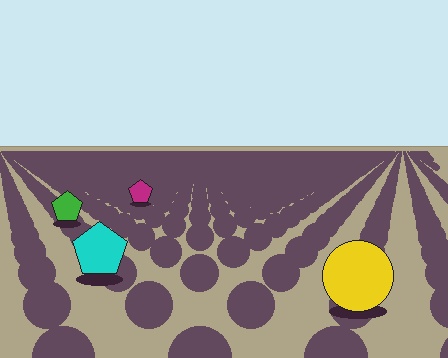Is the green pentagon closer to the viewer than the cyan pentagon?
No. The cyan pentagon is closer — you can tell from the texture gradient: the ground texture is coarser near it.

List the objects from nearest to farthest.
From nearest to farthest: the yellow circle, the cyan pentagon, the green pentagon, the magenta pentagon.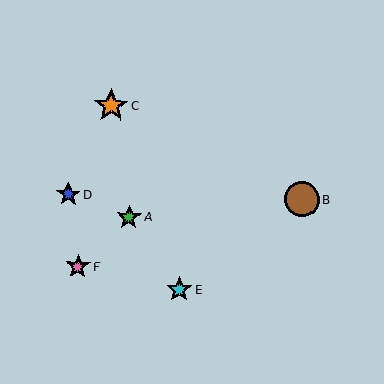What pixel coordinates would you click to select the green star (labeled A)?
Click at (129, 217) to select the green star A.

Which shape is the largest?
The brown circle (labeled B) is the largest.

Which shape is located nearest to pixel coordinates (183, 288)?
The cyan star (labeled E) at (179, 289) is nearest to that location.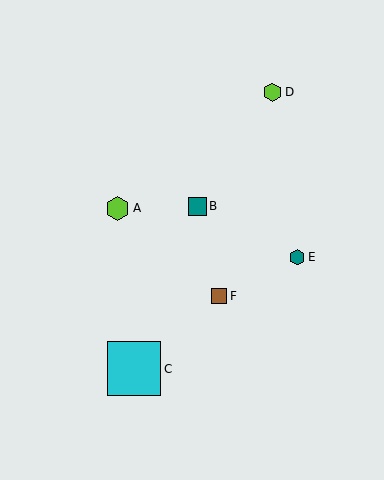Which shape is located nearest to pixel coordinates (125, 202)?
The lime hexagon (labeled A) at (118, 208) is nearest to that location.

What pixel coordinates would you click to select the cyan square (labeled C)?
Click at (134, 369) to select the cyan square C.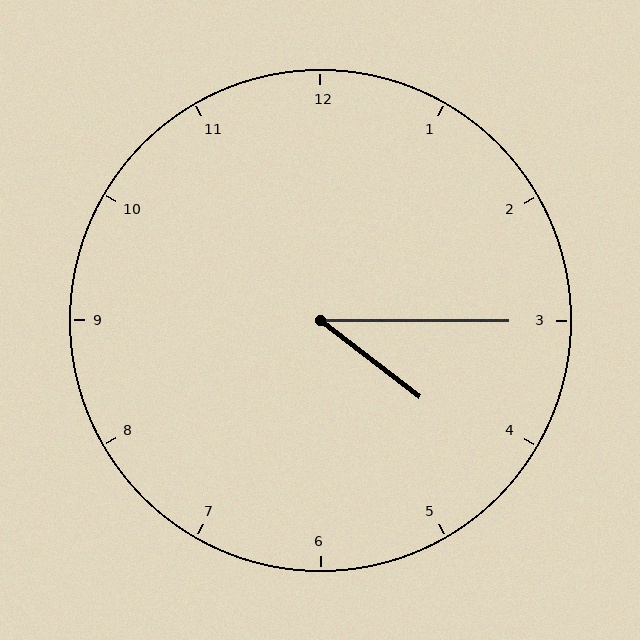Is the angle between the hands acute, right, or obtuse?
It is acute.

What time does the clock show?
4:15.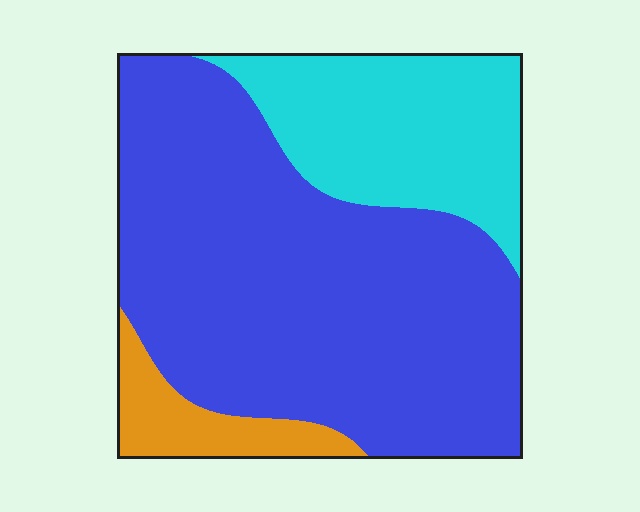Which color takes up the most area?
Blue, at roughly 65%.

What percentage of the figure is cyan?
Cyan covers roughly 25% of the figure.